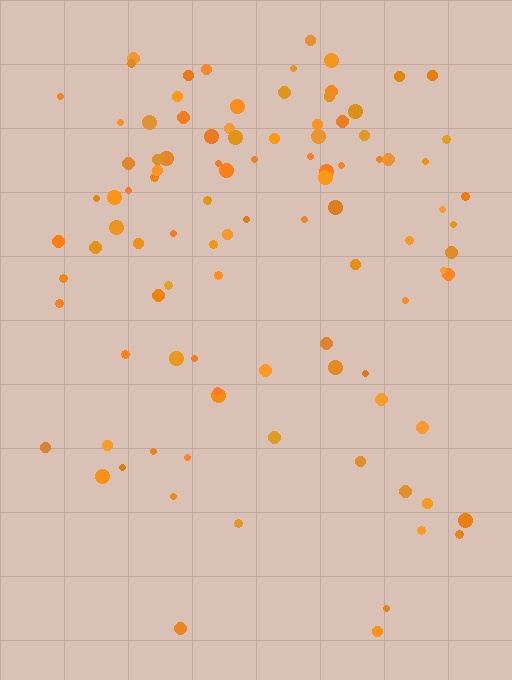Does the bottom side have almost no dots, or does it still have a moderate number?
Still a moderate number, just noticeably fewer than the top.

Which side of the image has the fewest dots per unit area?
The bottom.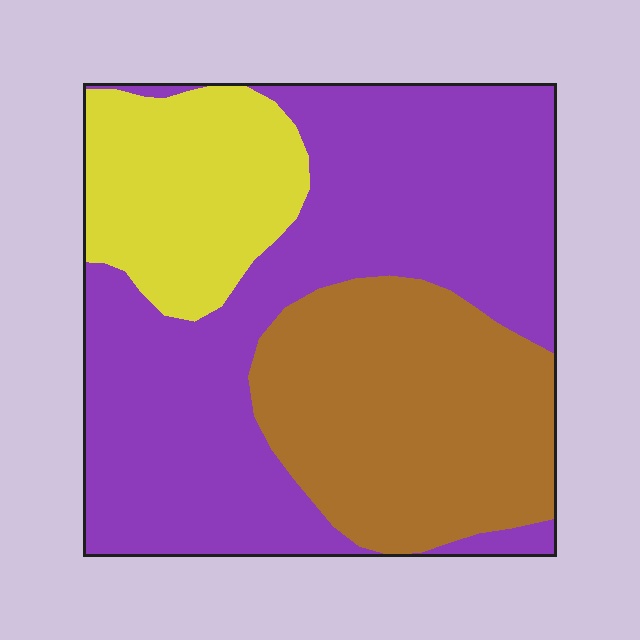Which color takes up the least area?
Yellow, at roughly 20%.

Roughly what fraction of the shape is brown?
Brown takes up about one third (1/3) of the shape.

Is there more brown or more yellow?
Brown.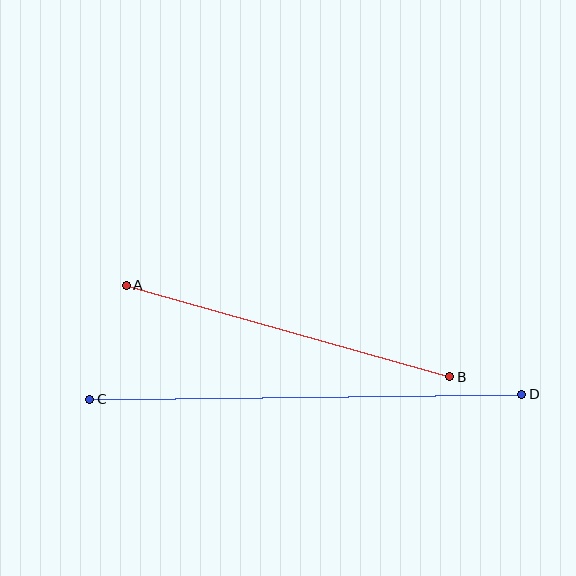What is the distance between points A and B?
The distance is approximately 337 pixels.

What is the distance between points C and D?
The distance is approximately 432 pixels.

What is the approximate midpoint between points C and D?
The midpoint is at approximately (306, 397) pixels.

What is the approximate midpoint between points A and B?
The midpoint is at approximately (288, 331) pixels.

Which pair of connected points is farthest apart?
Points C and D are farthest apart.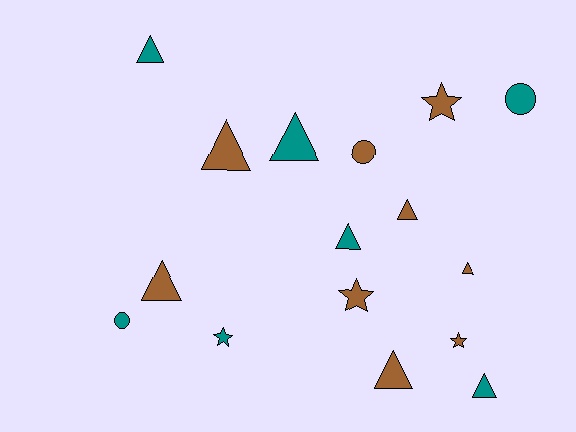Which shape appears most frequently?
Triangle, with 9 objects.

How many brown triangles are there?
There are 5 brown triangles.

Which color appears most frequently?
Brown, with 9 objects.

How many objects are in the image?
There are 16 objects.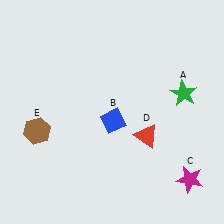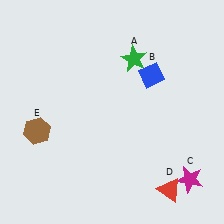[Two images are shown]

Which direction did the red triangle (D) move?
The red triangle (D) moved down.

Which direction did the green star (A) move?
The green star (A) moved left.